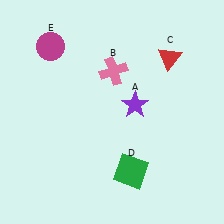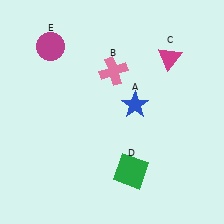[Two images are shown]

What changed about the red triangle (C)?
In Image 1, C is red. In Image 2, it changed to magenta.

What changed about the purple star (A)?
In Image 1, A is purple. In Image 2, it changed to blue.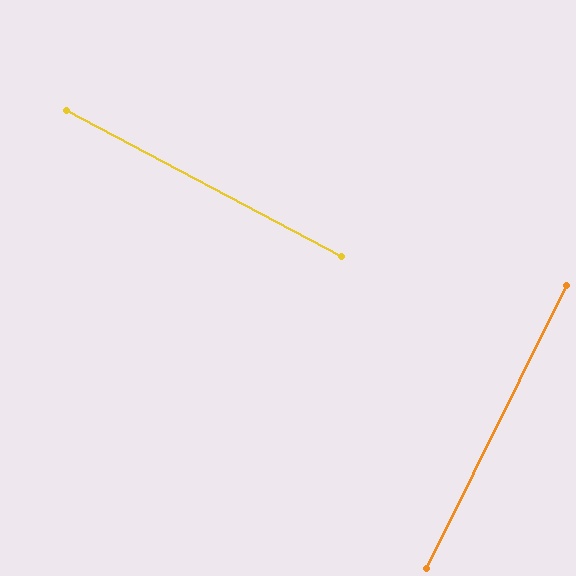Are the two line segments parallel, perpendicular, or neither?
Perpendicular — they meet at approximately 88°.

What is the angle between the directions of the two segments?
Approximately 88 degrees.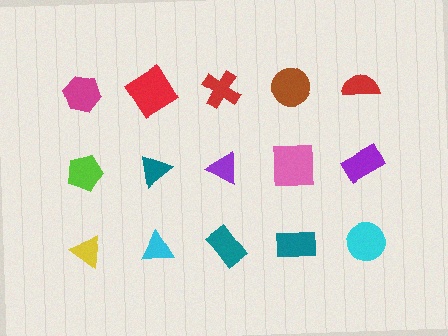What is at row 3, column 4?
A teal rectangle.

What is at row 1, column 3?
A red cross.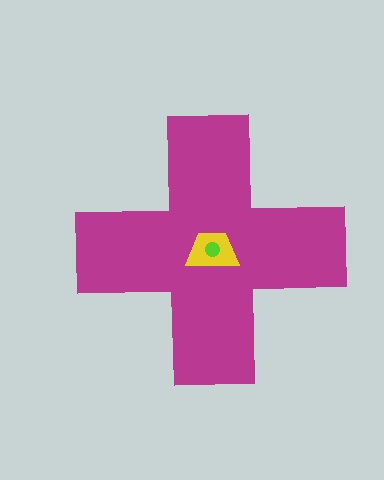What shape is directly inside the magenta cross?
The yellow trapezoid.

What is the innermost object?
The lime circle.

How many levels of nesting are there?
3.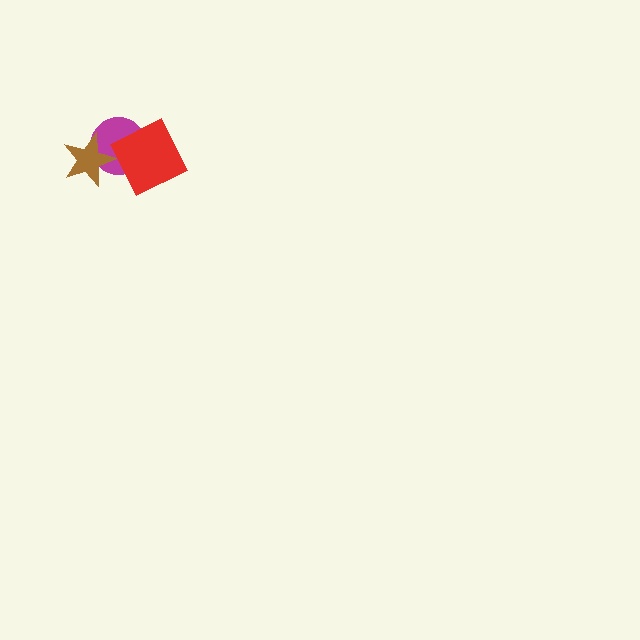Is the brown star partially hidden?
No, no other shape covers it.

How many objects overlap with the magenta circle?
2 objects overlap with the magenta circle.